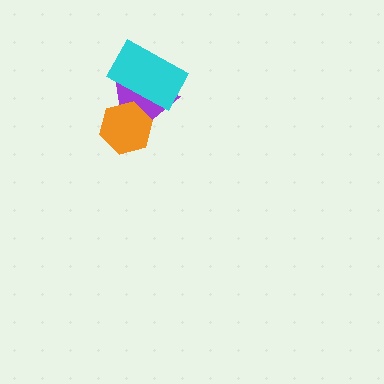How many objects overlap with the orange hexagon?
1 object overlaps with the orange hexagon.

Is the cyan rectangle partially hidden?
No, no other shape covers it.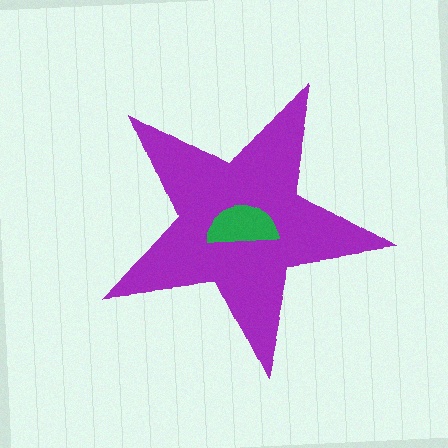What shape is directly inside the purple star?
The green semicircle.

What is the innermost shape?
The green semicircle.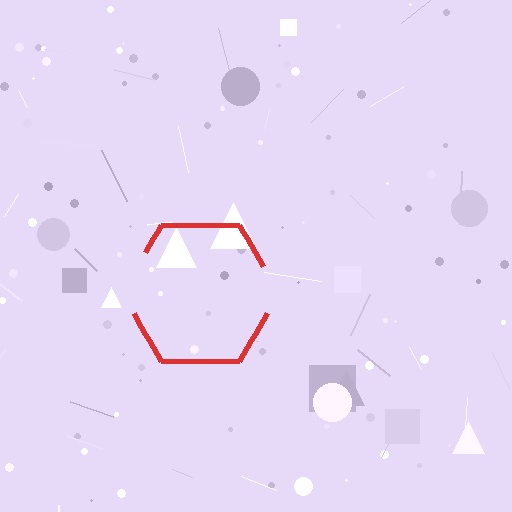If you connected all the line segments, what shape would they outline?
They would outline a hexagon.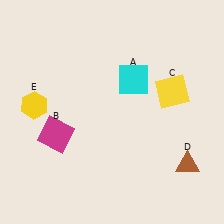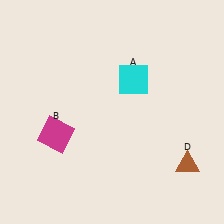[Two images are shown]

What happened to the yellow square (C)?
The yellow square (C) was removed in Image 2. It was in the top-right area of Image 1.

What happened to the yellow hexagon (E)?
The yellow hexagon (E) was removed in Image 2. It was in the top-left area of Image 1.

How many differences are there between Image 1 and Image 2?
There are 2 differences between the two images.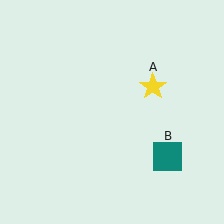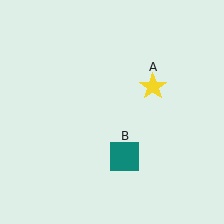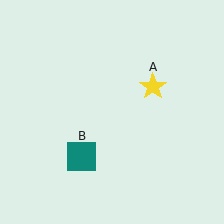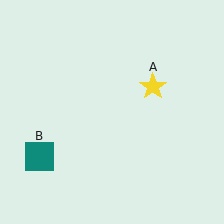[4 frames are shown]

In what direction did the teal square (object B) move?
The teal square (object B) moved left.